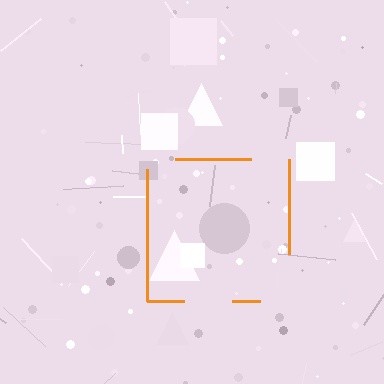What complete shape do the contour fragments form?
The contour fragments form a square.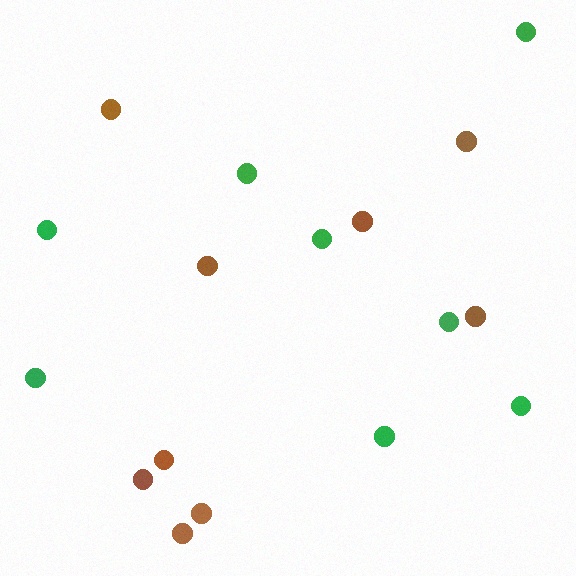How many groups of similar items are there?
There are 2 groups: one group of green circles (8) and one group of brown circles (9).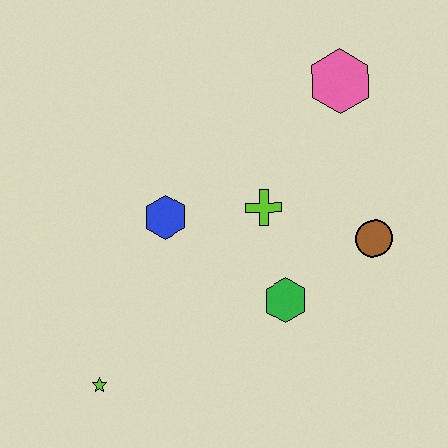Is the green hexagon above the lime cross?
No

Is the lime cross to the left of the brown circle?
Yes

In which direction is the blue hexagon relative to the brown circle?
The blue hexagon is to the left of the brown circle.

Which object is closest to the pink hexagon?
The lime cross is closest to the pink hexagon.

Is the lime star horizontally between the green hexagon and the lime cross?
No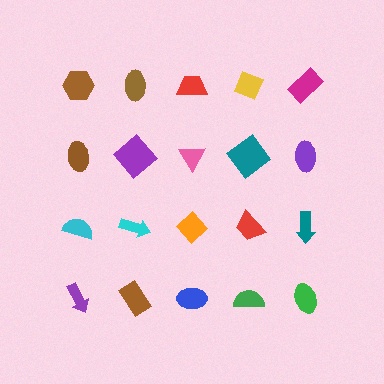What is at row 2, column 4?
A teal diamond.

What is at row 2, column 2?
A purple diamond.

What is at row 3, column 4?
A red trapezoid.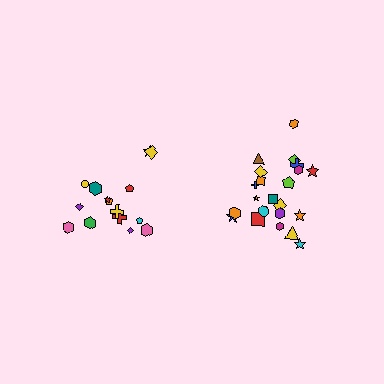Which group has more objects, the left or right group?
The right group.